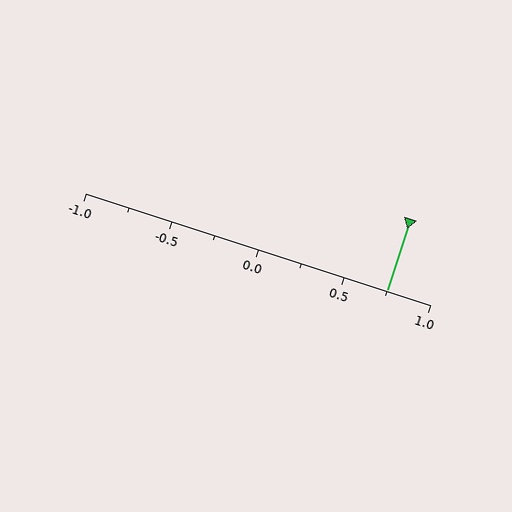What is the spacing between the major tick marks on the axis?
The major ticks are spaced 0.5 apart.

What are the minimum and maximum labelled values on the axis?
The axis runs from -1.0 to 1.0.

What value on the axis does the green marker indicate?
The marker indicates approximately 0.75.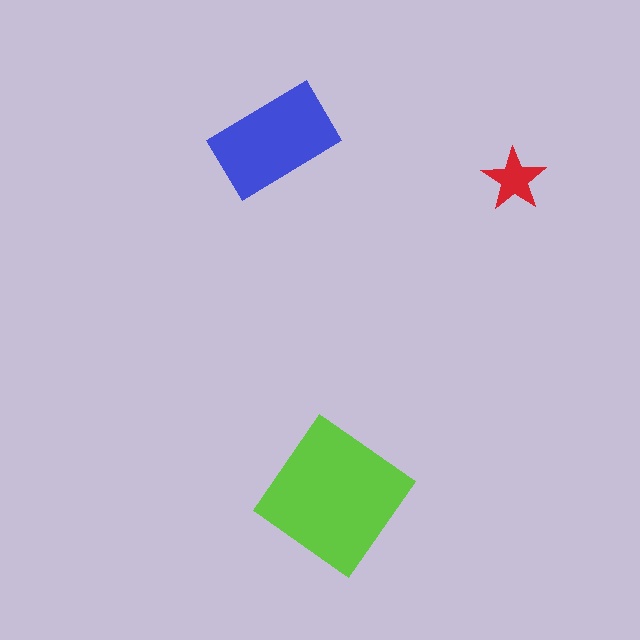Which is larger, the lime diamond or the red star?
The lime diamond.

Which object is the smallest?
The red star.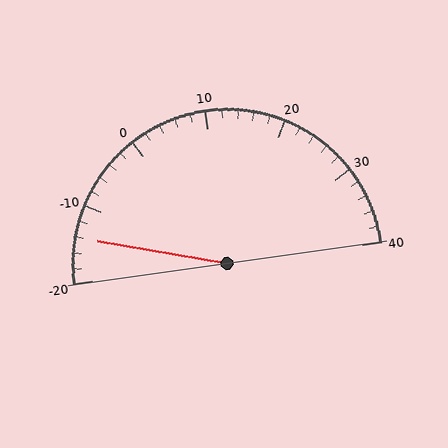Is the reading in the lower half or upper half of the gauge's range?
The reading is in the lower half of the range (-20 to 40).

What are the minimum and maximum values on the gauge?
The gauge ranges from -20 to 40.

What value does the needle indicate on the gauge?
The needle indicates approximately -14.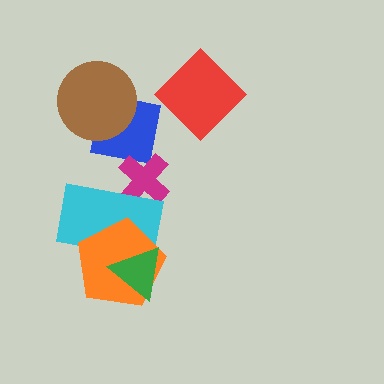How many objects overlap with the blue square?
1 object overlaps with the blue square.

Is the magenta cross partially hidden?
Yes, it is partially covered by another shape.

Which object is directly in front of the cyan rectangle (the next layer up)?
The orange pentagon is directly in front of the cyan rectangle.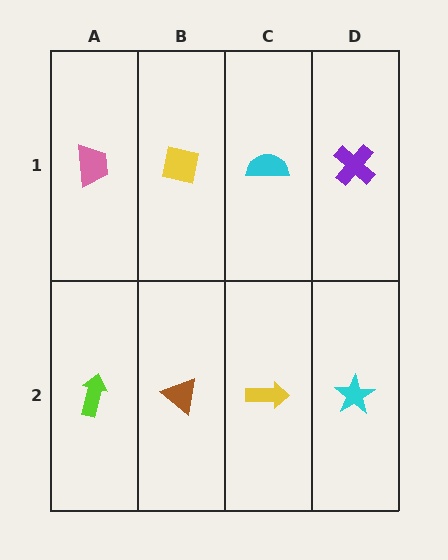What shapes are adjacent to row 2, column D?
A purple cross (row 1, column D), a yellow arrow (row 2, column C).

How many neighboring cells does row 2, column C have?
3.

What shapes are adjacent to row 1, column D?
A cyan star (row 2, column D), a cyan semicircle (row 1, column C).